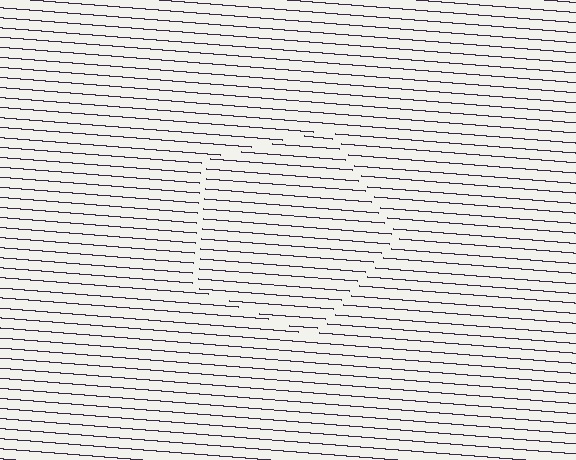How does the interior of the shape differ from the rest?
The interior of the shape contains the same grating, shifted by half a period — the contour is defined by the phase discontinuity where line-ends from the inner and outer gratings abut.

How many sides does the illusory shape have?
5 sides — the line-ends trace a pentagon.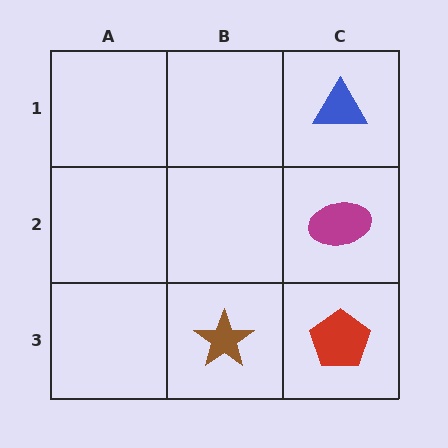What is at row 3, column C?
A red pentagon.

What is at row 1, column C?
A blue triangle.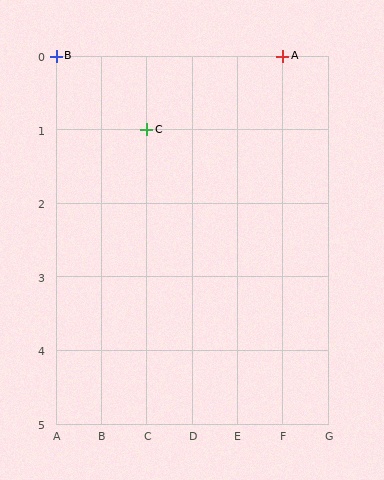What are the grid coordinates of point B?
Point B is at grid coordinates (A, 0).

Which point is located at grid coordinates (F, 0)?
Point A is at (F, 0).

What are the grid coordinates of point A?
Point A is at grid coordinates (F, 0).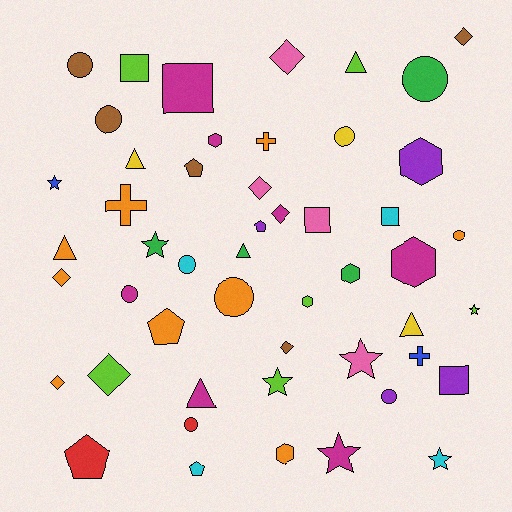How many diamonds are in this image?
There are 8 diamonds.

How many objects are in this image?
There are 50 objects.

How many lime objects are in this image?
There are 6 lime objects.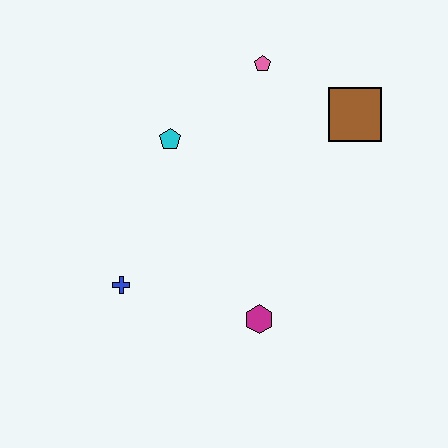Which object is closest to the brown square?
The pink pentagon is closest to the brown square.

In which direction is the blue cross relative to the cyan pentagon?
The blue cross is below the cyan pentagon.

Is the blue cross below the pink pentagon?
Yes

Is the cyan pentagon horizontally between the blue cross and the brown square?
Yes